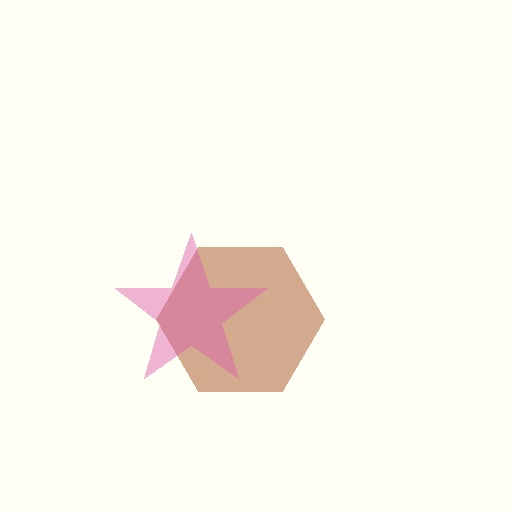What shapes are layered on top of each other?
The layered shapes are: a brown hexagon, a pink star.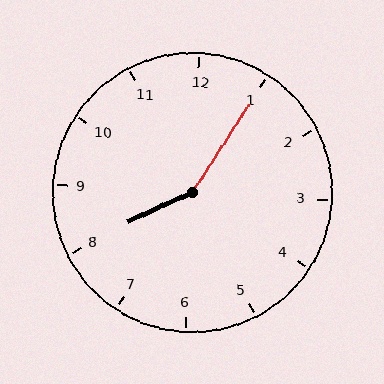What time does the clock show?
8:05.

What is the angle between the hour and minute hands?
Approximately 148 degrees.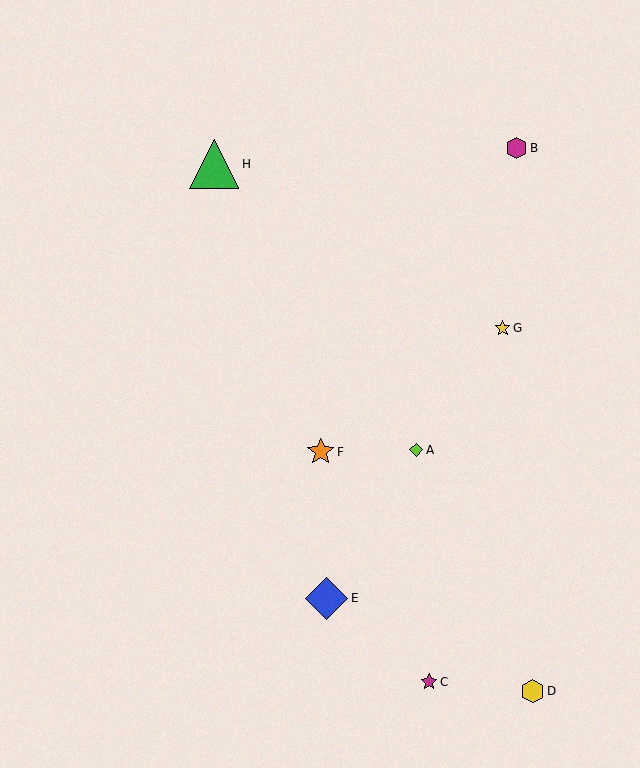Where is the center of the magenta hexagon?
The center of the magenta hexagon is at (516, 148).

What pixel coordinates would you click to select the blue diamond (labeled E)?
Click at (327, 598) to select the blue diamond E.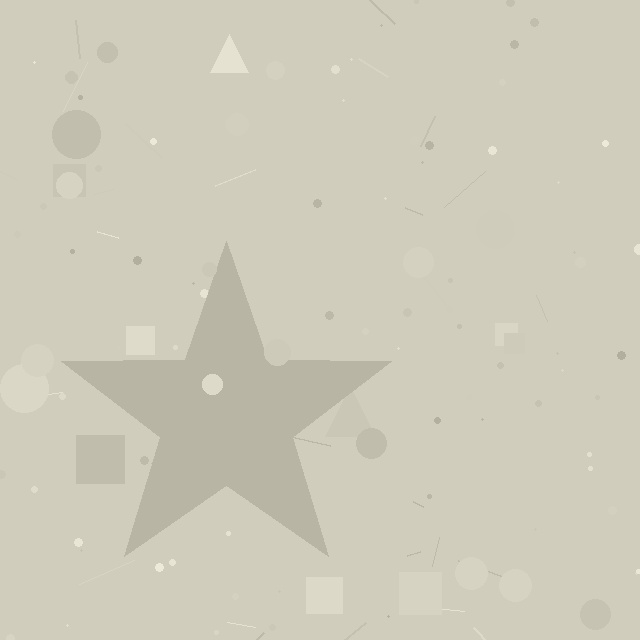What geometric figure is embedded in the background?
A star is embedded in the background.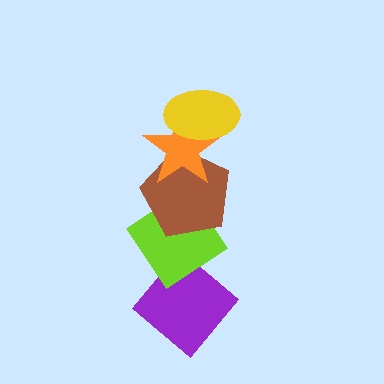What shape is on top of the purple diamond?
The lime diamond is on top of the purple diamond.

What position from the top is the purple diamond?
The purple diamond is 5th from the top.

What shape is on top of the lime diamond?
The brown pentagon is on top of the lime diamond.